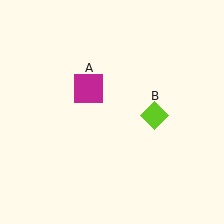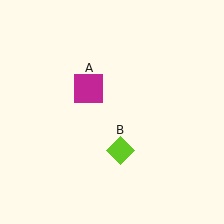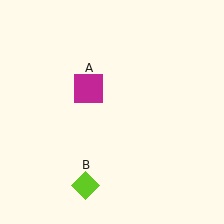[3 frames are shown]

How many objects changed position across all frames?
1 object changed position: lime diamond (object B).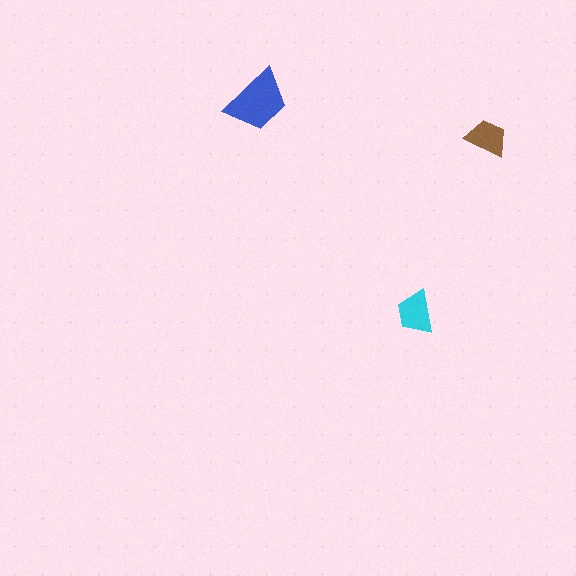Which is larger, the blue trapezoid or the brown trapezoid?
The blue one.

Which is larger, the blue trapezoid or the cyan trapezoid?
The blue one.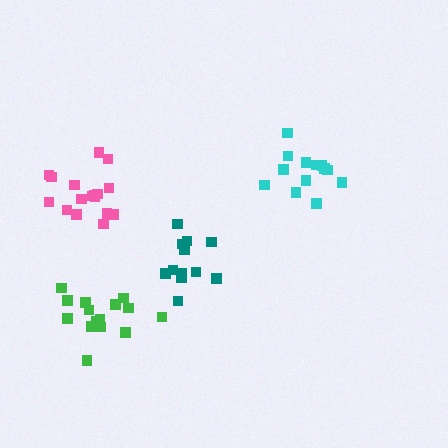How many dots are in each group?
Group 1: 14 dots, Group 2: 16 dots, Group 3: 13 dots, Group 4: 17 dots (60 total).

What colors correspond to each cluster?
The clusters are colored: teal, green, cyan, pink.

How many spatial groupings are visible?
There are 4 spatial groupings.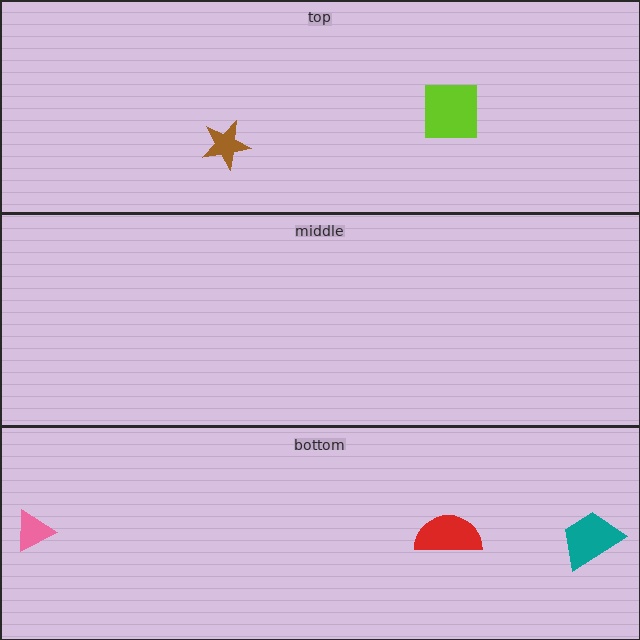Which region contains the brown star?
The top region.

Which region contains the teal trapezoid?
The bottom region.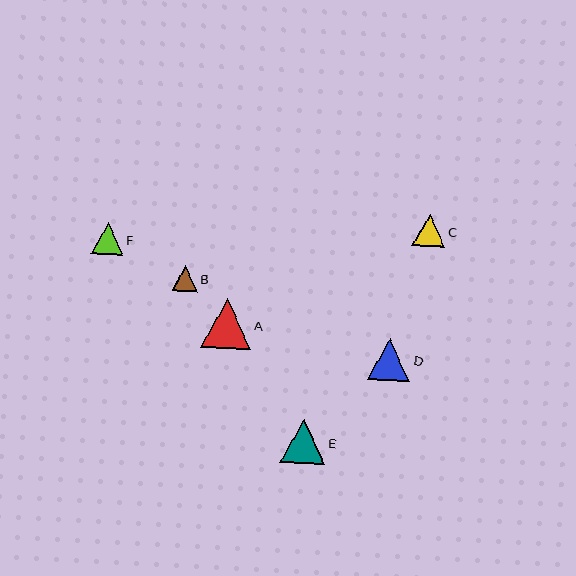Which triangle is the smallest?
Triangle B is the smallest with a size of approximately 25 pixels.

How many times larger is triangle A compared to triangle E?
Triangle A is approximately 1.1 times the size of triangle E.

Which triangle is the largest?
Triangle A is the largest with a size of approximately 50 pixels.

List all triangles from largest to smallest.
From largest to smallest: A, E, D, C, F, B.